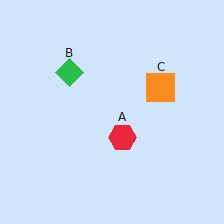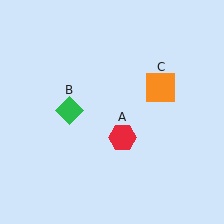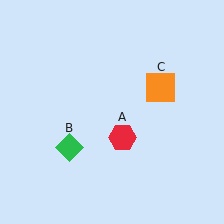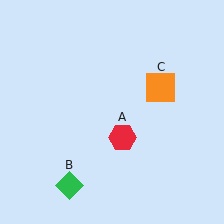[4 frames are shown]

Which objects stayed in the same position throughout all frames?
Red hexagon (object A) and orange square (object C) remained stationary.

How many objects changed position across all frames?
1 object changed position: green diamond (object B).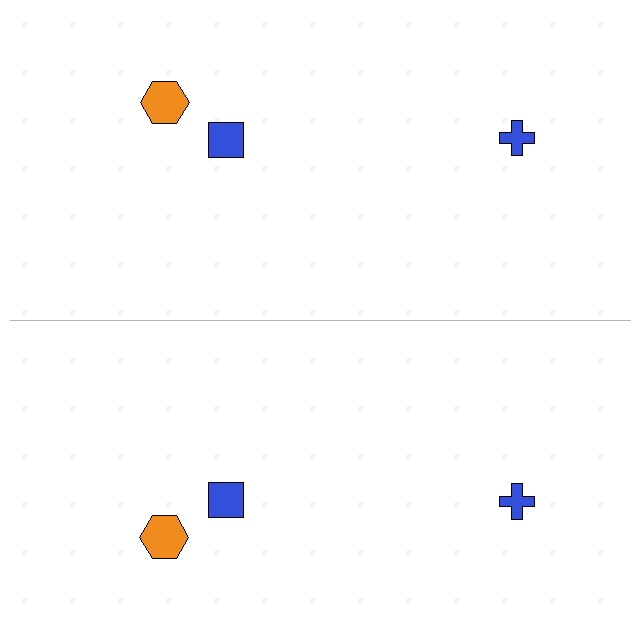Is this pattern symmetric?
Yes, this pattern has bilateral (reflection) symmetry.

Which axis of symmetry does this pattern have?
The pattern has a horizontal axis of symmetry running through the center of the image.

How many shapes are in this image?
There are 6 shapes in this image.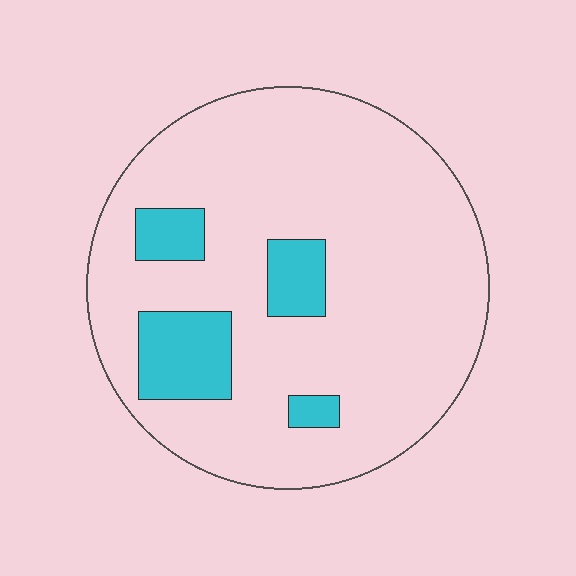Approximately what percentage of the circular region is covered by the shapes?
Approximately 15%.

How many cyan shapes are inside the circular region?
4.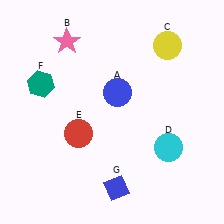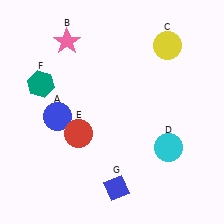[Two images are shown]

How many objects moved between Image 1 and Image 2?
1 object moved between the two images.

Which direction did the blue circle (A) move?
The blue circle (A) moved left.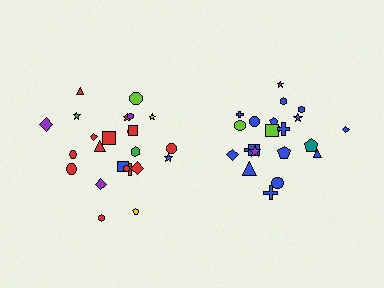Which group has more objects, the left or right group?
The left group.